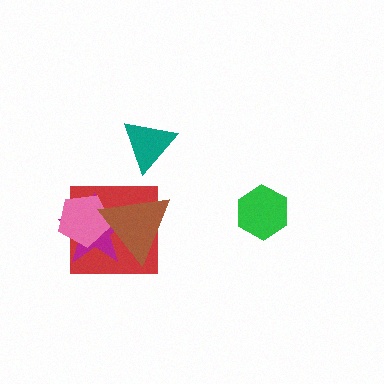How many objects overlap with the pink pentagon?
3 objects overlap with the pink pentagon.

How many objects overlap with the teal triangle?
0 objects overlap with the teal triangle.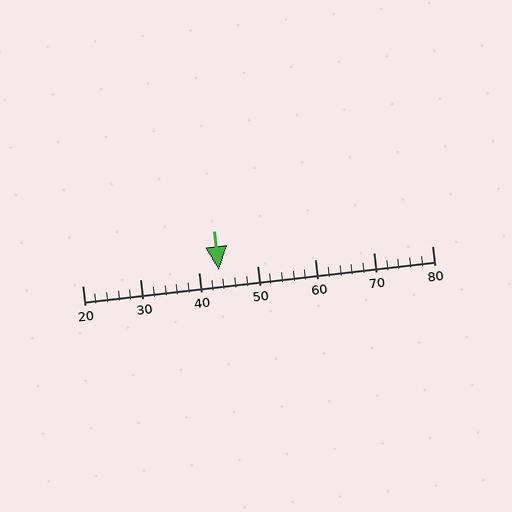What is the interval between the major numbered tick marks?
The major tick marks are spaced 10 units apart.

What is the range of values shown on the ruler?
The ruler shows values from 20 to 80.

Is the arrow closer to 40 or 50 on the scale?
The arrow is closer to 40.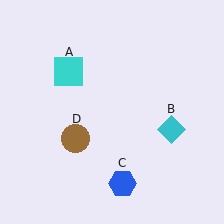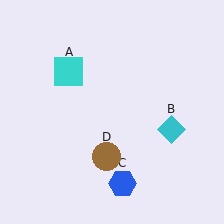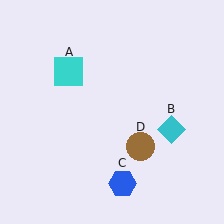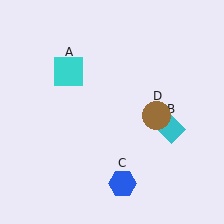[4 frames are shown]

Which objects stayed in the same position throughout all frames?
Cyan square (object A) and cyan diamond (object B) and blue hexagon (object C) remained stationary.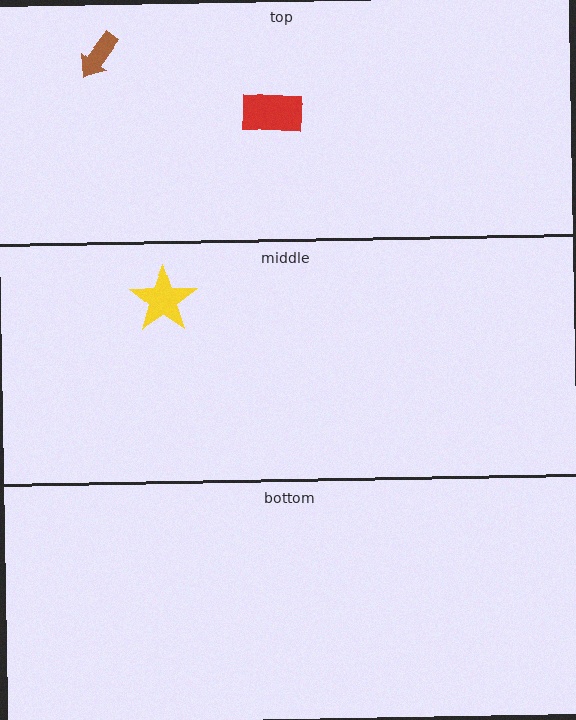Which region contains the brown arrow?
The top region.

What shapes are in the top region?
The brown arrow, the red rectangle.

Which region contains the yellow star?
The middle region.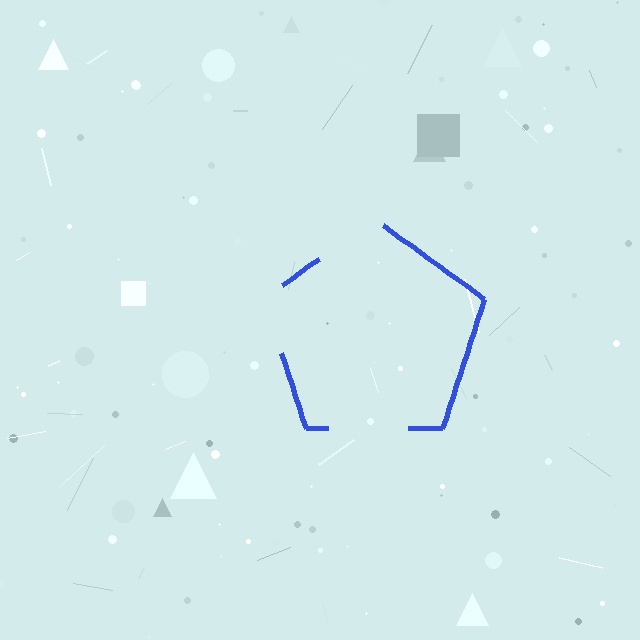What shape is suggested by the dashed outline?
The dashed outline suggests a pentagon.